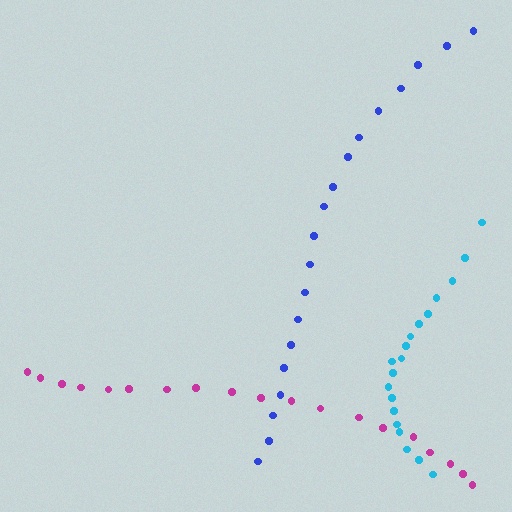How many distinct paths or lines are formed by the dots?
There are 3 distinct paths.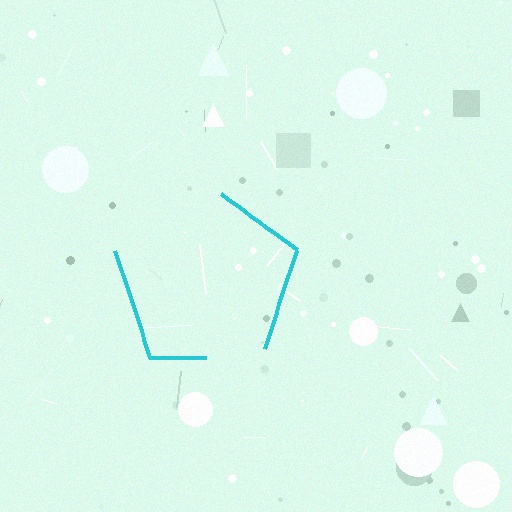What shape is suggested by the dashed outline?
The dashed outline suggests a pentagon.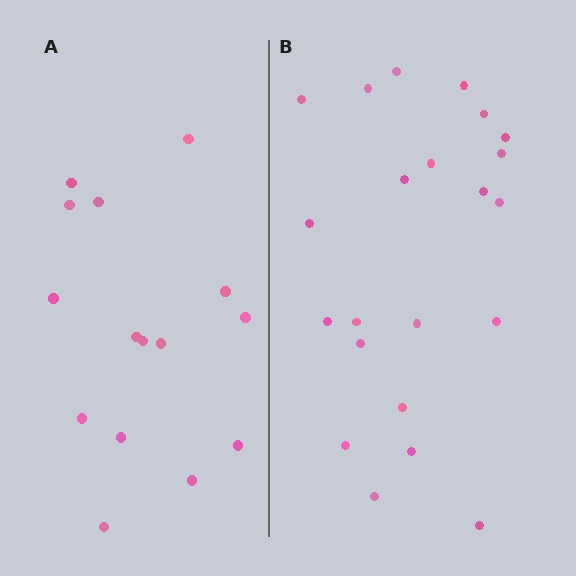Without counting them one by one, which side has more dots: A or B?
Region B (the right region) has more dots.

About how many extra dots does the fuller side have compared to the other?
Region B has roughly 8 or so more dots than region A.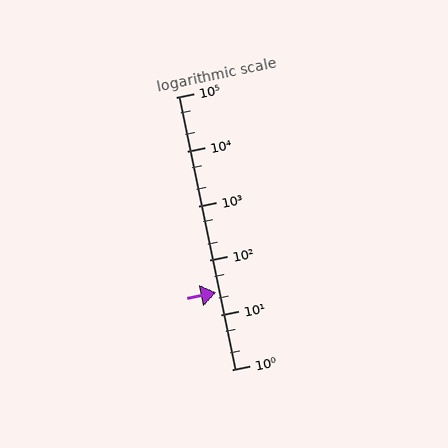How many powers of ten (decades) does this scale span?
The scale spans 5 decades, from 1 to 100000.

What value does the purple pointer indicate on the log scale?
The pointer indicates approximately 26.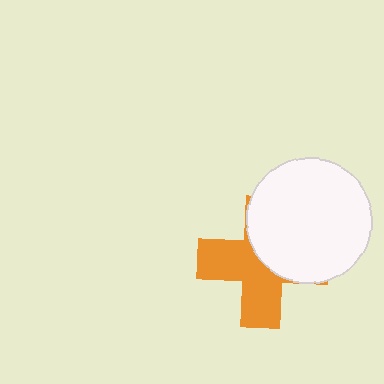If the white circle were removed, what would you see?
You would see the complete orange cross.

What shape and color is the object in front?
The object in front is a white circle.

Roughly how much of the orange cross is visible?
About half of it is visible (roughly 53%).